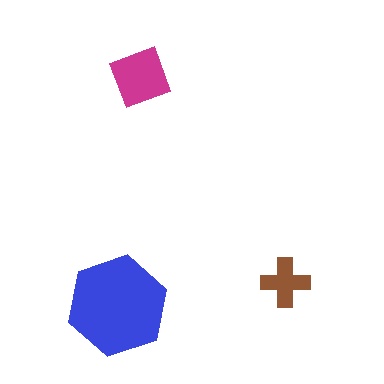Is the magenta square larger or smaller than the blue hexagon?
Smaller.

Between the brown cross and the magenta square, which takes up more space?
The magenta square.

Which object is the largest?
The blue hexagon.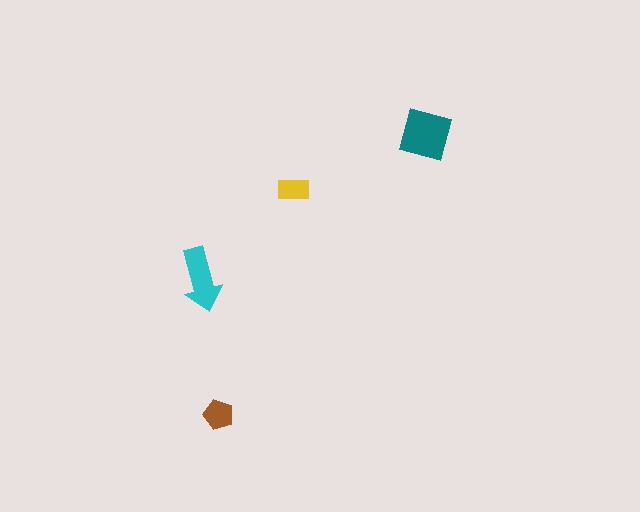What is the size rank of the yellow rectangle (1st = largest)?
4th.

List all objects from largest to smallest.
The teal square, the cyan arrow, the brown pentagon, the yellow rectangle.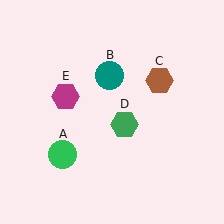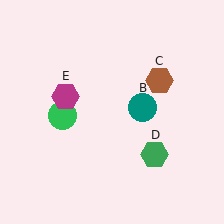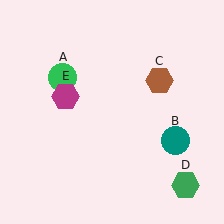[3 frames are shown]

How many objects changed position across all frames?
3 objects changed position: green circle (object A), teal circle (object B), green hexagon (object D).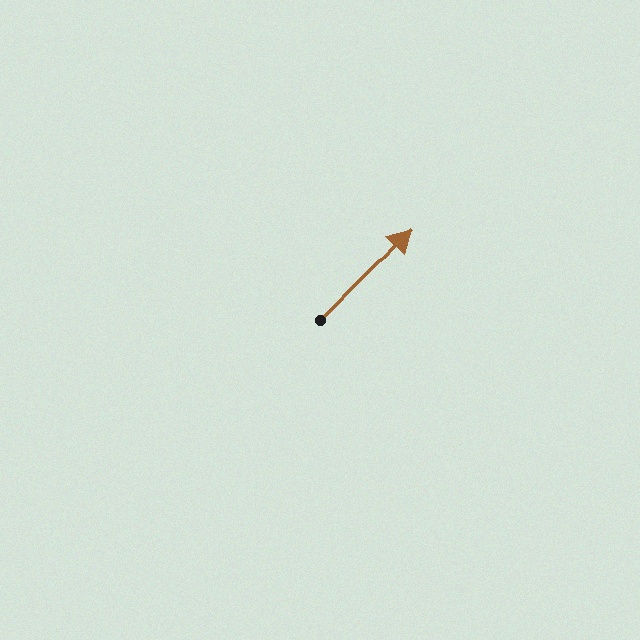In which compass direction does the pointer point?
Northeast.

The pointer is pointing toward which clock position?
Roughly 1 o'clock.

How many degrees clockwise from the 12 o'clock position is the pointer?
Approximately 45 degrees.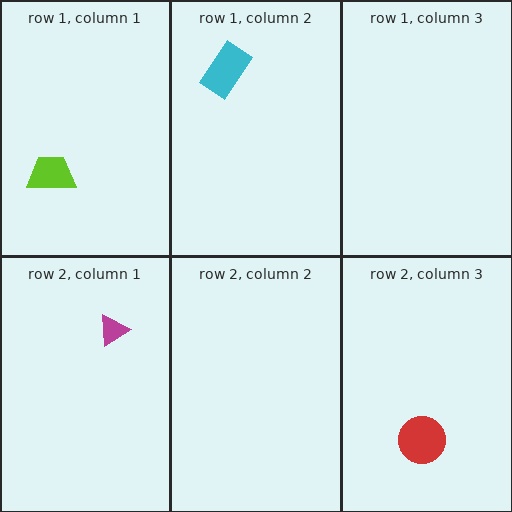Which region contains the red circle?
The row 2, column 3 region.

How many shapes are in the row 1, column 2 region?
1.